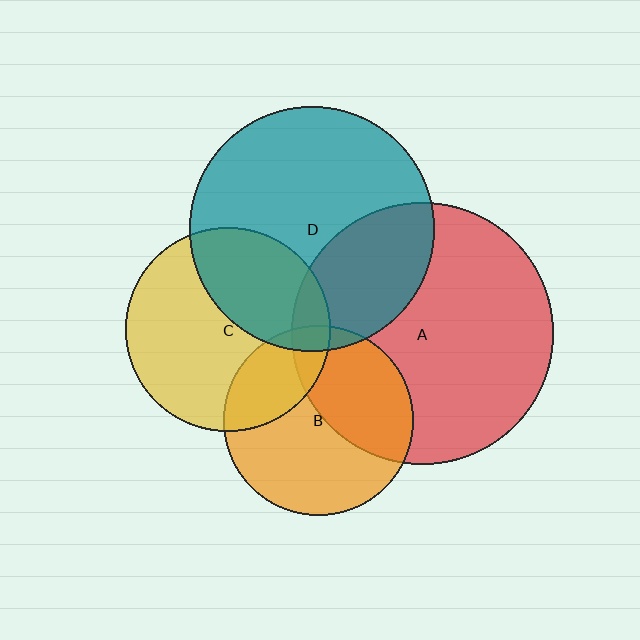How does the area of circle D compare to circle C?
Approximately 1.4 times.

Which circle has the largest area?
Circle A (red).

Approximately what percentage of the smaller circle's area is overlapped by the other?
Approximately 30%.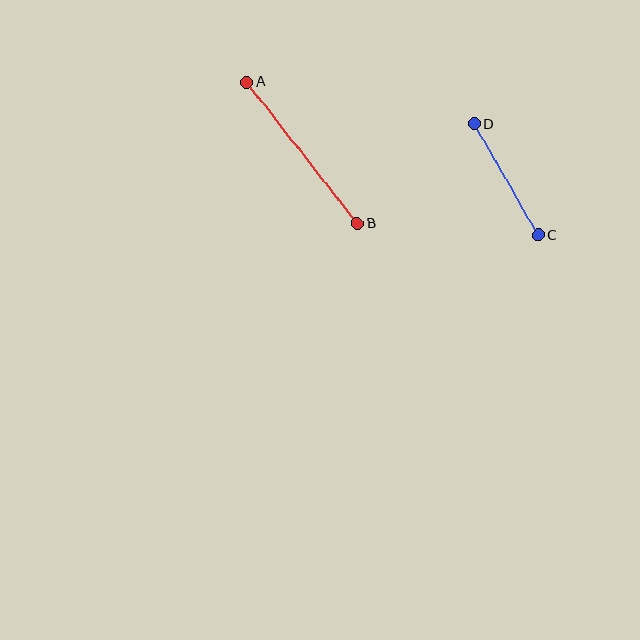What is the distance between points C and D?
The distance is approximately 129 pixels.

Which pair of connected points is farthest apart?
Points A and B are farthest apart.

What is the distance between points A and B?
The distance is approximately 180 pixels.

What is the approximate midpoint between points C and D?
The midpoint is at approximately (506, 179) pixels.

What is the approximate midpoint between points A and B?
The midpoint is at approximately (302, 153) pixels.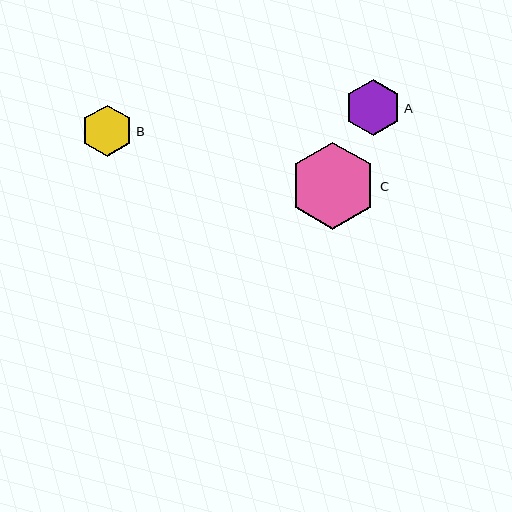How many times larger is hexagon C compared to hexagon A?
Hexagon C is approximately 1.6 times the size of hexagon A.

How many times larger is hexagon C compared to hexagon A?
Hexagon C is approximately 1.6 times the size of hexagon A.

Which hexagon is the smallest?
Hexagon B is the smallest with a size of approximately 51 pixels.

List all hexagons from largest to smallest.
From largest to smallest: C, A, B.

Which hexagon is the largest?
Hexagon C is the largest with a size of approximately 87 pixels.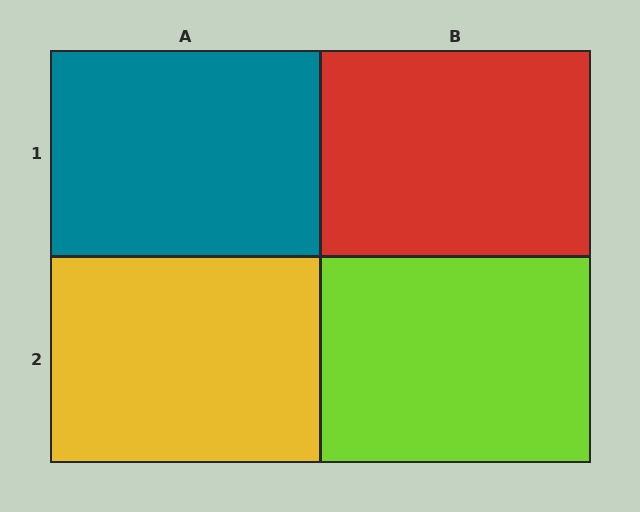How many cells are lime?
1 cell is lime.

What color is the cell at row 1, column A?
Teal.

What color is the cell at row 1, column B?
Red.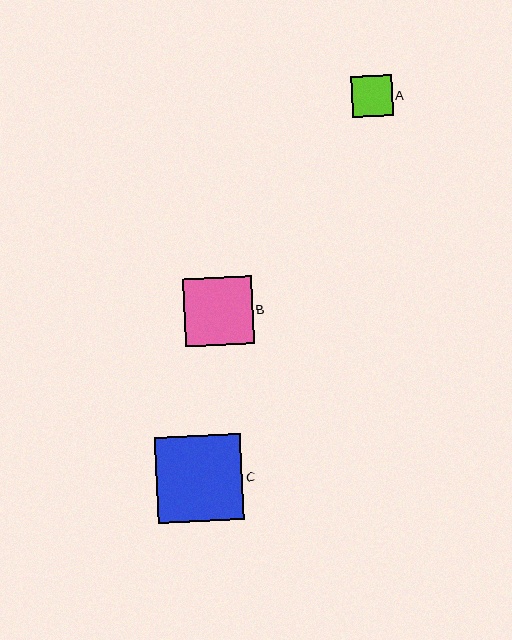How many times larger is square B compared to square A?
Square B is approximately 1.7 times the size of square A.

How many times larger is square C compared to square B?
Square C is approximately 1.3 times the size of square B.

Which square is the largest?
Square C is the largest with a size of approximately 86 pixels.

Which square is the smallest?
Square A is the smallest with a size of approximately 40 pixels.